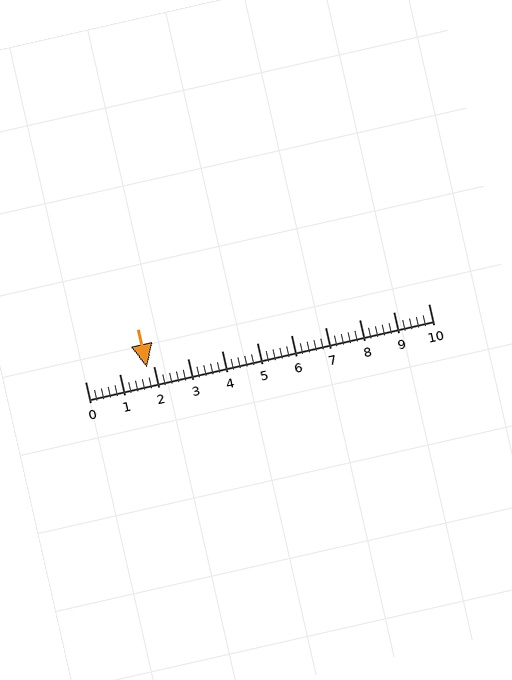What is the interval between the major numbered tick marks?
The major tick marks are spaced 1 units apart.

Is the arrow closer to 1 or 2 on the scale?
The arrow is closer to 2.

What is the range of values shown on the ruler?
The ruler shows values from 0 to 10.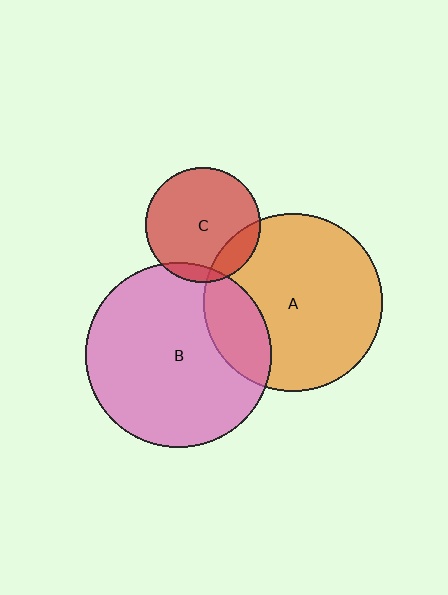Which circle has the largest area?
Circle B (pink).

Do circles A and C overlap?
Yes.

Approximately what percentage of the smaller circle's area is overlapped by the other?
Approximately 15%.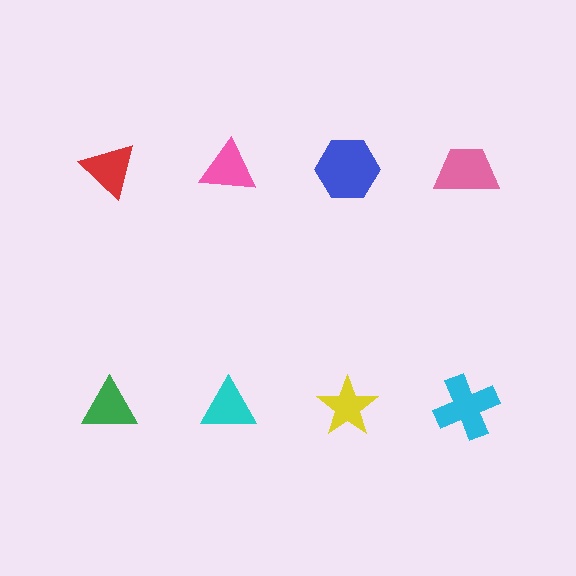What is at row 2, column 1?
A green triangle.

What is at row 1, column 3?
A blue hexagon.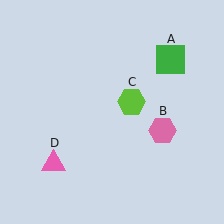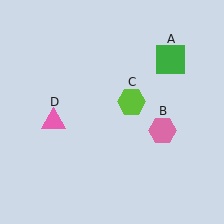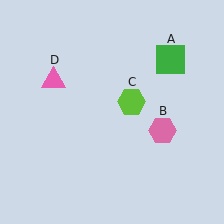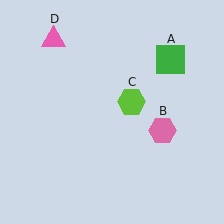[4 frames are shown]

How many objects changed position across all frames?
1 object changed position: pink triangle (object D).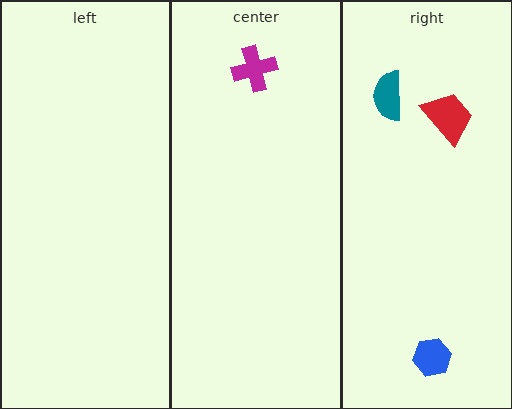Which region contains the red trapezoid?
The right region.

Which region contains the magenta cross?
The center region.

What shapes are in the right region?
The teal semicircle, the red trapezoid, the blue hexagon.